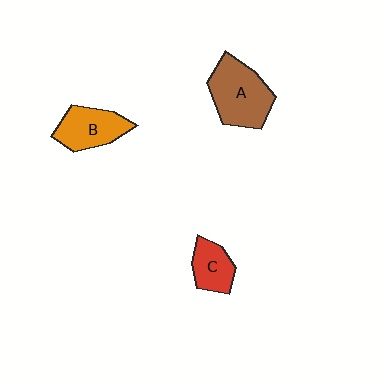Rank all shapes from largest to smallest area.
From largest to smallest: A (brown), B (orange), C (red).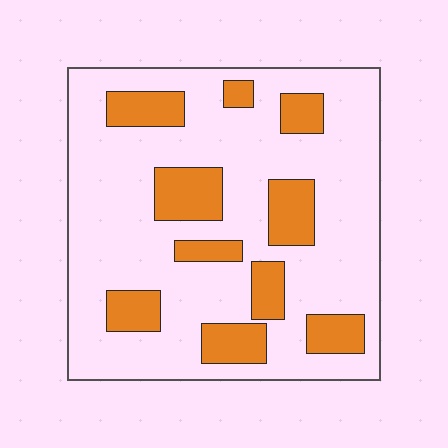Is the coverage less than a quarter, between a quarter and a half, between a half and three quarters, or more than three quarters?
Less than a quarter.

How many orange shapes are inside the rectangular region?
10.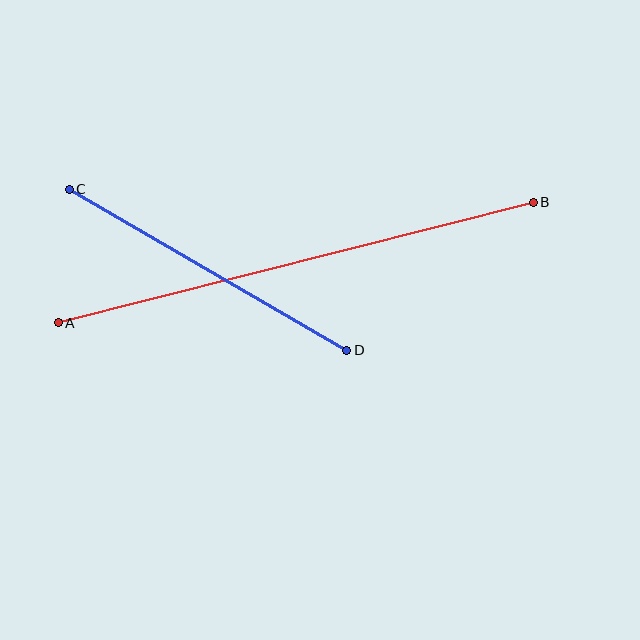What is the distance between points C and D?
The distance is approximately 321 pixels.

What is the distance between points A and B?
The distance is approximately 490 pixels.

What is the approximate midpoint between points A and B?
The midpoint is at approximately (296, 263) pixels.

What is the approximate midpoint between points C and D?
The midpoint is at approximately (208, 270) pixels.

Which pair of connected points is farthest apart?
Points A and B are farthest apart.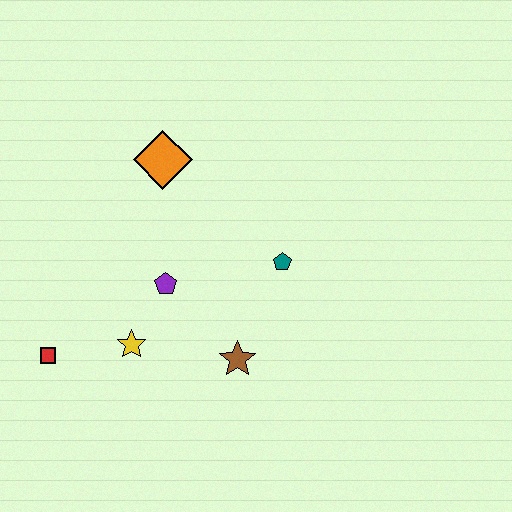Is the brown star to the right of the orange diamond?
Yes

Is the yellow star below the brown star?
No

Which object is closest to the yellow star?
The purple pentagon is closest to the yellow star.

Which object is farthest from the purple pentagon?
The red square is farthest from the purple pentagon.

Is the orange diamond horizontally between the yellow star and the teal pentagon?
Yes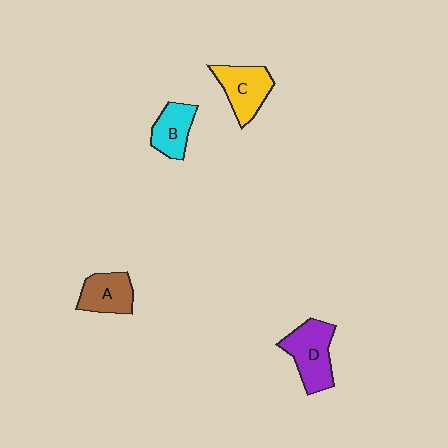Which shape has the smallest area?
Shape B (cyan).